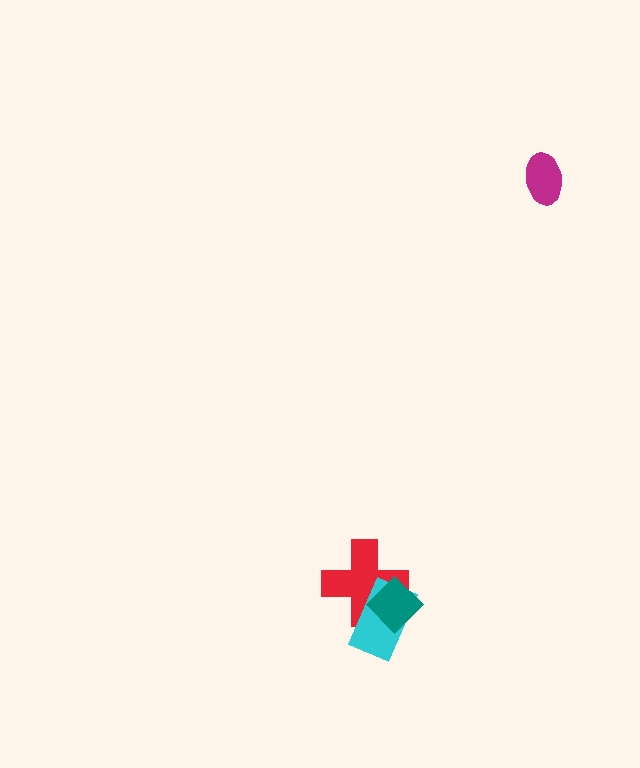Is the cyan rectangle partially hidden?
Yes, it is partially covered by another shape.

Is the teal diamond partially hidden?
No, no other shape covers it.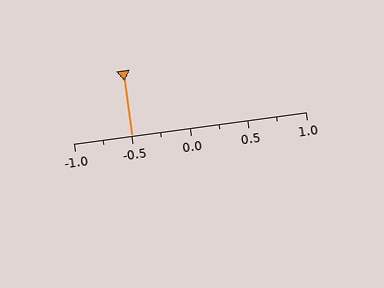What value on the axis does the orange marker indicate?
The marker indicates approximately -0.5.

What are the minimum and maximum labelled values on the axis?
The axis runs from -1.0 to 1.0.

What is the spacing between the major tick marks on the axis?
The major ticks are spaced 0.5 apart.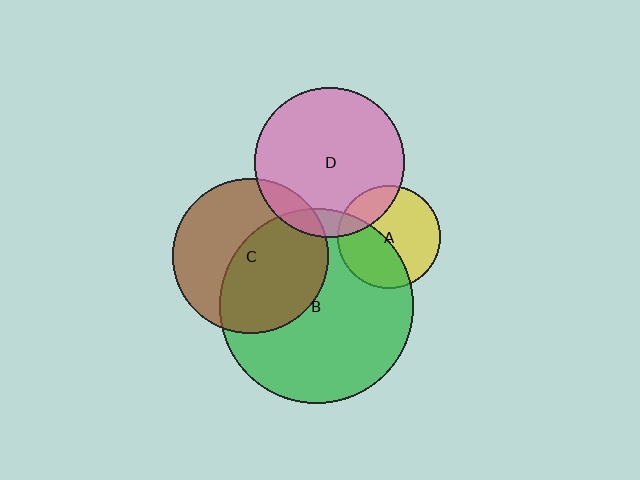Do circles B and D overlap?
Yes.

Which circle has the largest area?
Circle B (green).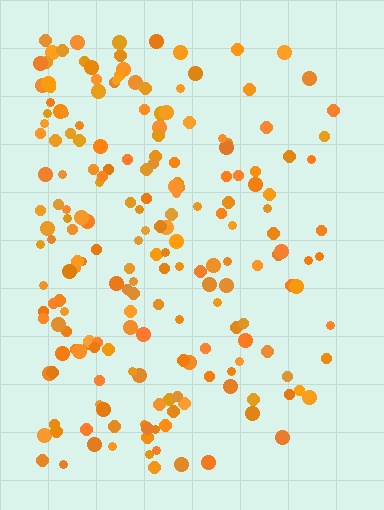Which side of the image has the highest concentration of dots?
The left.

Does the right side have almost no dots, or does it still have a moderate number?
Still a moderate number, just noticeably fewer than the left.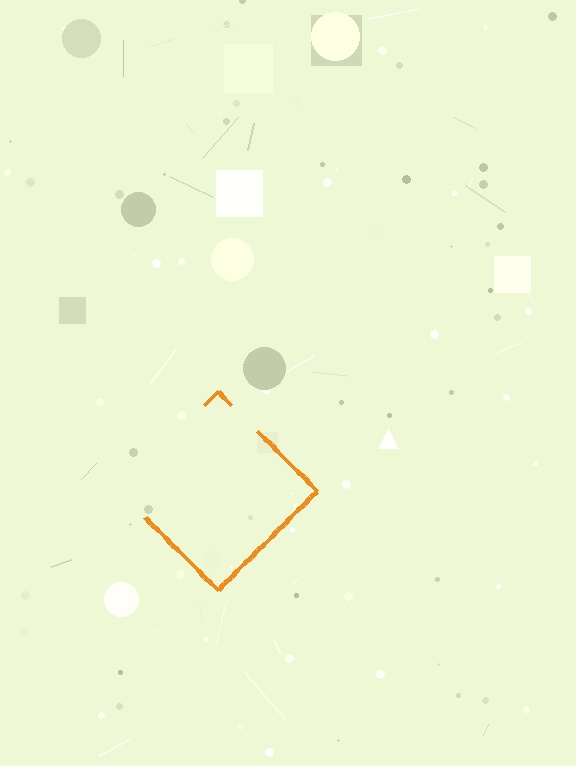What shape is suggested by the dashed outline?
The dashed outline suggests a diamond.